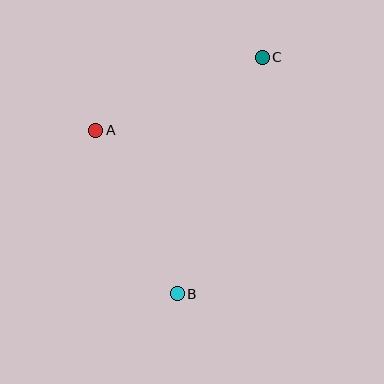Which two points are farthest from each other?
Points B and C are farthest from each other.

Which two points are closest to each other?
Points A and C are closest to each other.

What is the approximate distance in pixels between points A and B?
The distance between A and B is approximately 182 pixels.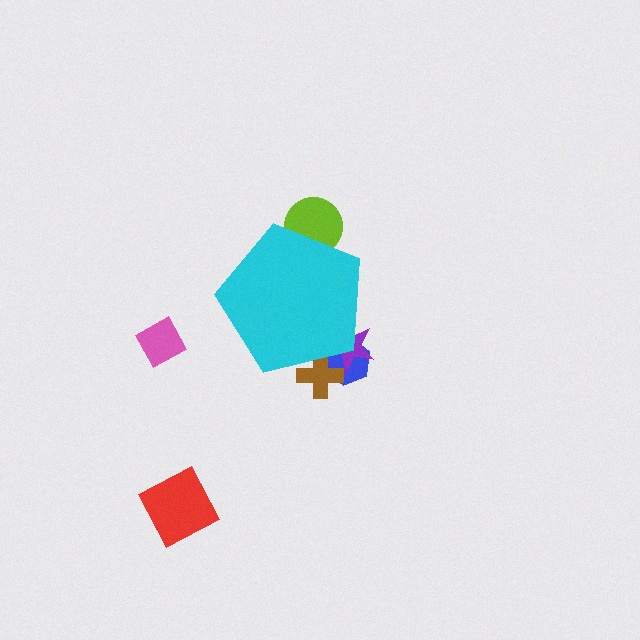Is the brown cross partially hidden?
Yes, the brown cross is partially hidden behind the cyan pentagon.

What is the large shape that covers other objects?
A cyan pentagon.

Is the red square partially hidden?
No, the red square is fully visible.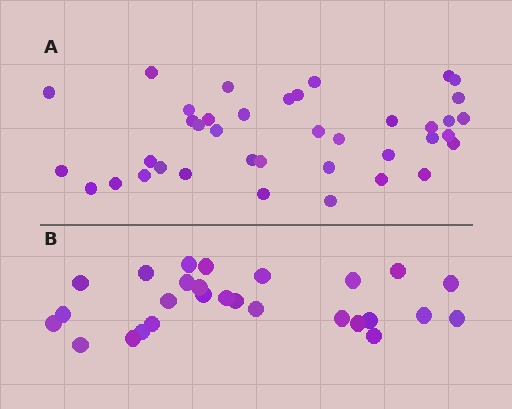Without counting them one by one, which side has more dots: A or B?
Region A (the top region) has more dots.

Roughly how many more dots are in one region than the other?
Region A has roughly 12 or so more dots than region B.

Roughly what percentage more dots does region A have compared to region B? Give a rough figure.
About 45% more.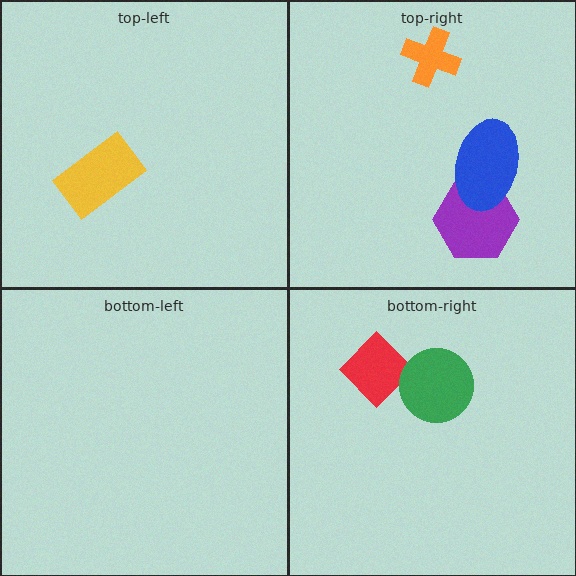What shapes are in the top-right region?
The purple hexagon, the blue ellipse, the orange cross.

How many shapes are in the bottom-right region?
2.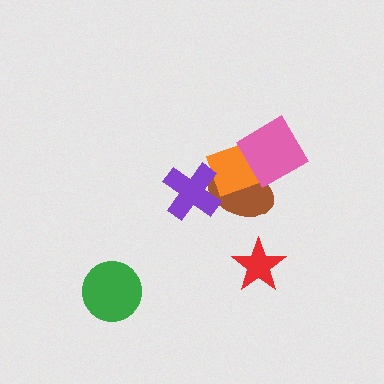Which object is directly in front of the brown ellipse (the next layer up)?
The orange diamond is directly in front of the brown ellipse.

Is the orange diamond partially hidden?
Yes, it is partially covered by another shape.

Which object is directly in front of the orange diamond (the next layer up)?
The pink diamond is directly in front of the orange diamond.